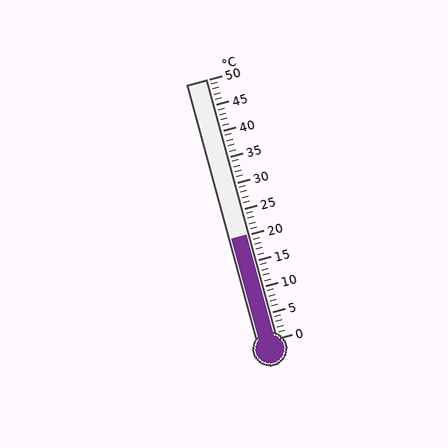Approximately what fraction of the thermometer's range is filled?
The thermometer is filled to approximately 40% of its range.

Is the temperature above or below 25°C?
The temperature is below 25°C.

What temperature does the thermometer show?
The thermometer shows approximately 20°C.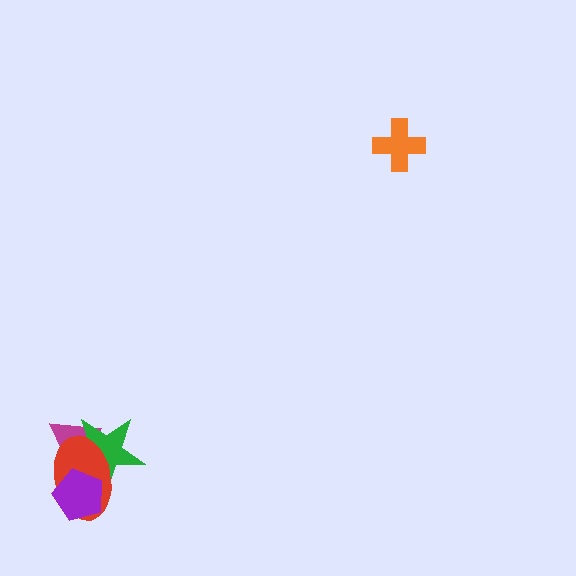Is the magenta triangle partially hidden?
Yes, it is partially covered by another shape.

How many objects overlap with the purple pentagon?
2 objects overlap with the purple pentagon.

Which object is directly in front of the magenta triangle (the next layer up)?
The green star is directly in front of the magenta triangle.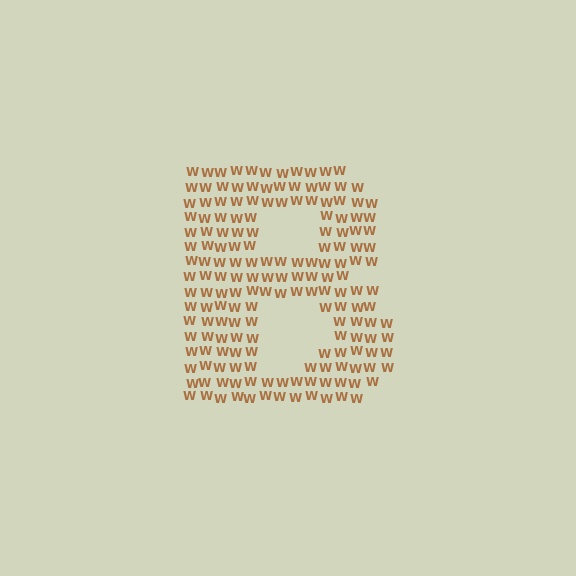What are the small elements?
The small elements are letter W's.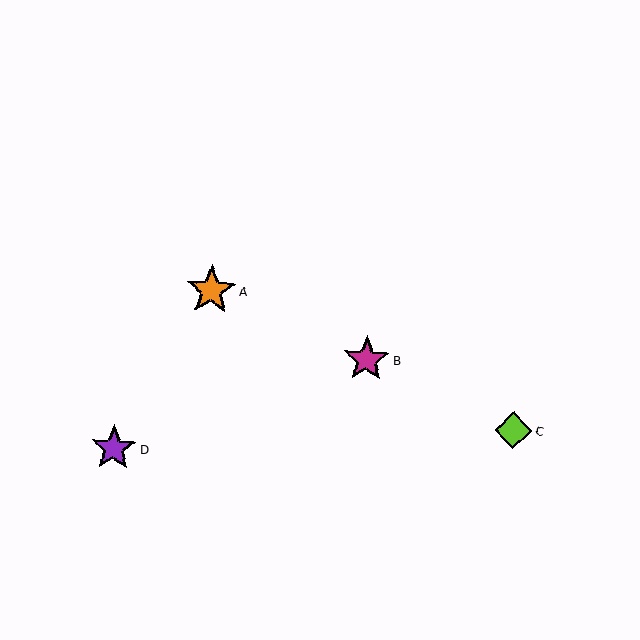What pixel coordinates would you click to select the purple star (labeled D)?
Click at (114, 448) to select the purple star D.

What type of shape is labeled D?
Shape D is a purple star.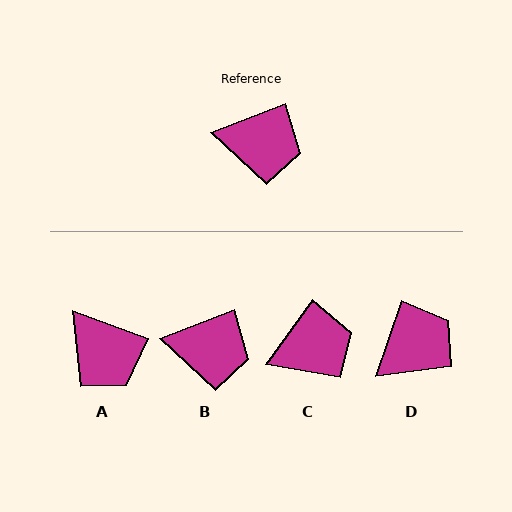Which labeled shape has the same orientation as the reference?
B.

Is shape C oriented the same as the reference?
No, it is off by about 34 degrees.